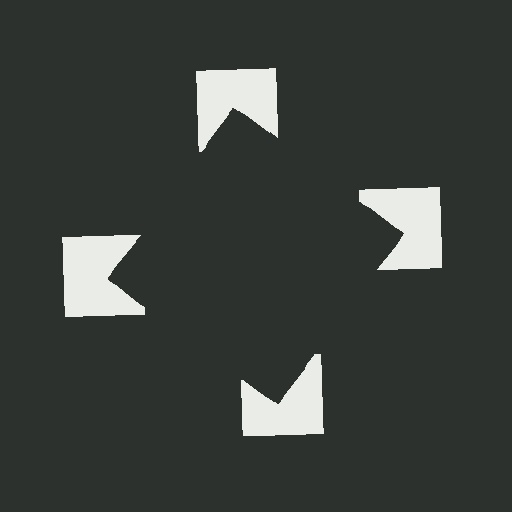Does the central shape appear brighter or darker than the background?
It typically appears slightly darker than the background, even though no actual brightness change is drawn.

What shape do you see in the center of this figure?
An illusory square — its edges are inferred from the aligned wedge cuts in the notched squares, not physically drawn.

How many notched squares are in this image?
There are 4 — one at each vertex of the illusory square.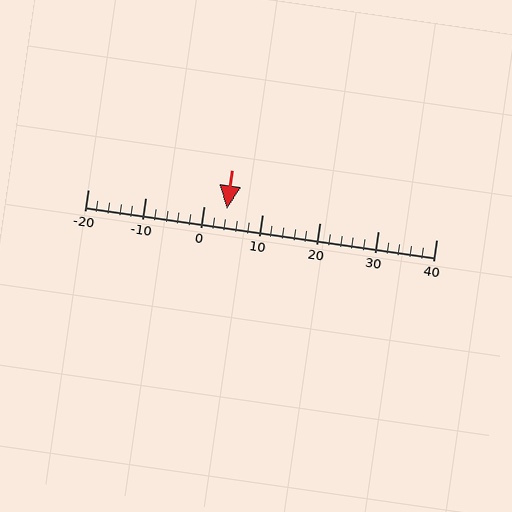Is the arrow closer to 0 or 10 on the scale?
The arrow is closer to 0.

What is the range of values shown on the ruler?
The ruler shows values from -20 to 40.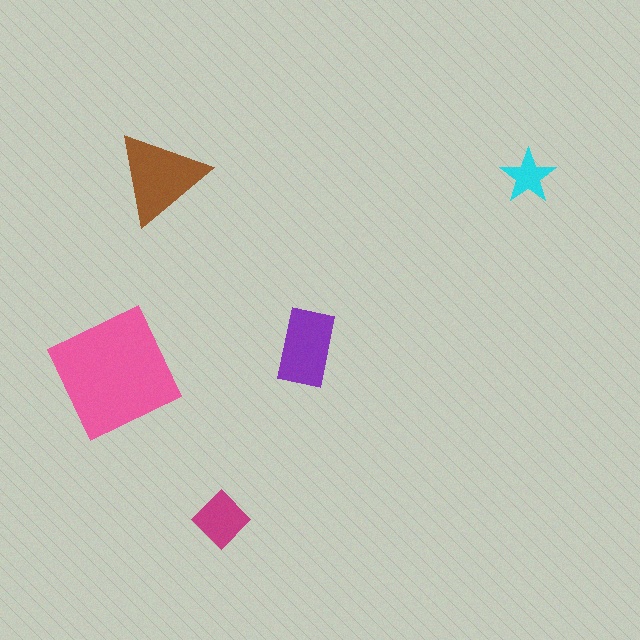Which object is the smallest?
The cyan star.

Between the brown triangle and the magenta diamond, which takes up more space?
The brown triangle.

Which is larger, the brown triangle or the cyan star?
The brown triangle.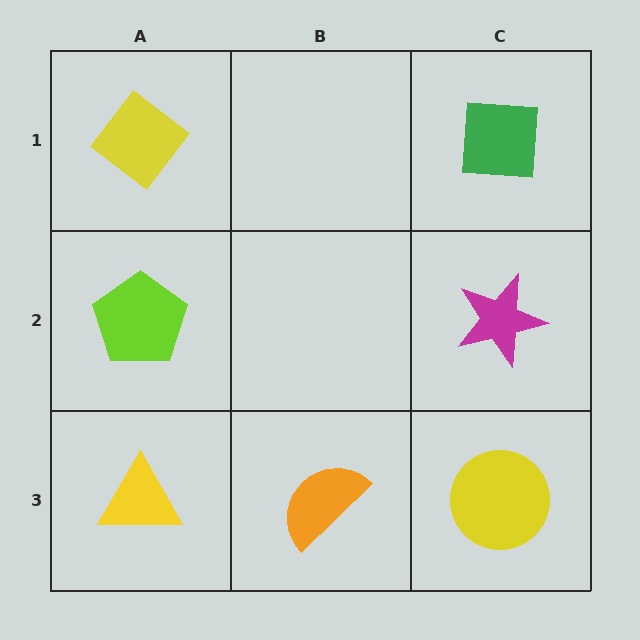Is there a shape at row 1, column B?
No, that cell is empty.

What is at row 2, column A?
A lime pentagon.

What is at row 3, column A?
A yellow triangle.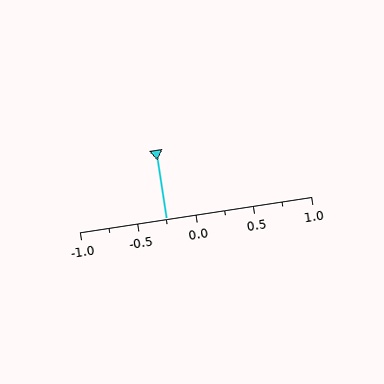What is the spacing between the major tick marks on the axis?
The major ticks are spaced 0.5 apart.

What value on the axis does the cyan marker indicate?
The marker indicates approximately -0.25.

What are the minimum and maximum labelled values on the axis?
The axis runs from -1.0 to 1.0.